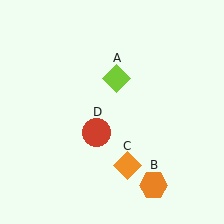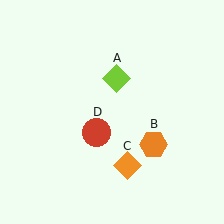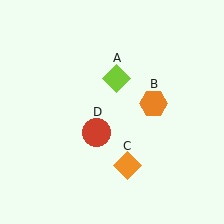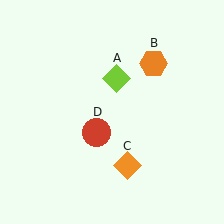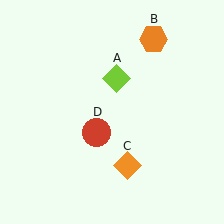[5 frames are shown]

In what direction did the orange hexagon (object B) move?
The orange hexagon (object B) moved up.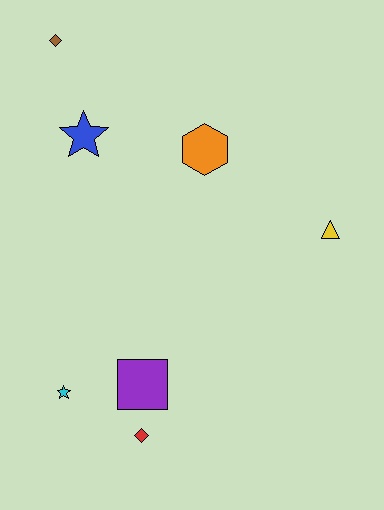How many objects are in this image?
There are 7 objects.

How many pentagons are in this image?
There are no pentagons.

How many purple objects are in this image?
There is 1 purple object.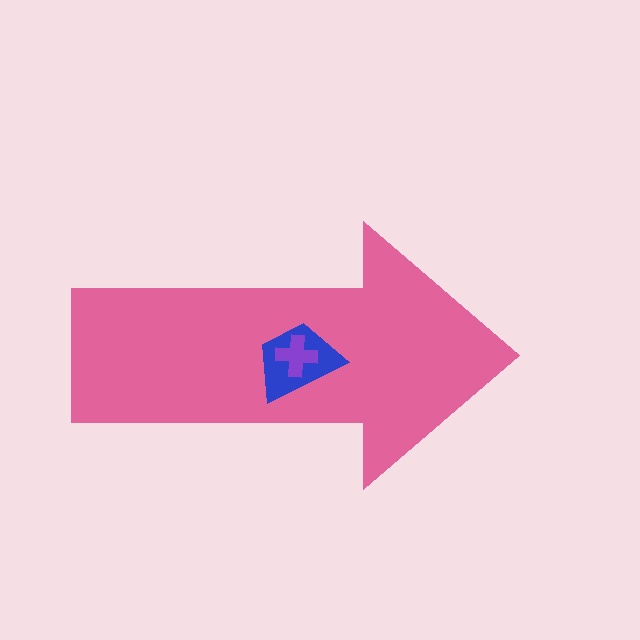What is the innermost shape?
The purple cross.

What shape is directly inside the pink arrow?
The blue trapezoid.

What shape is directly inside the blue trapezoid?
The purple cross.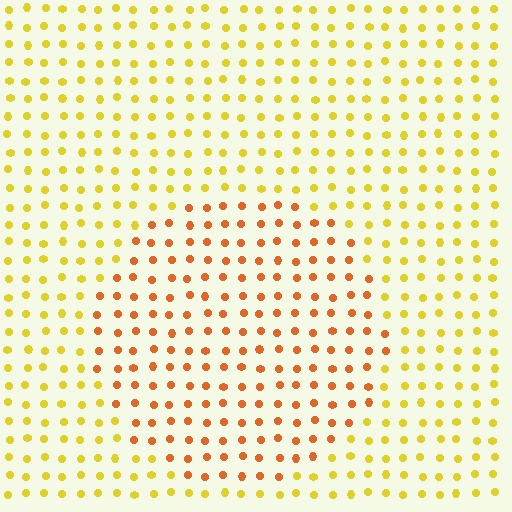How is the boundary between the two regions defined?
The boundary is defined purely by a slight shift in hue (about 35 degrees). Spacing, size, and orientation are identical on both sides.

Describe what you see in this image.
The image is filled with small yellow elements in a uniform arrangement. A circle-shaped region is visible where the elements are tinted to a slightly different hue, forming a subtle color boundary.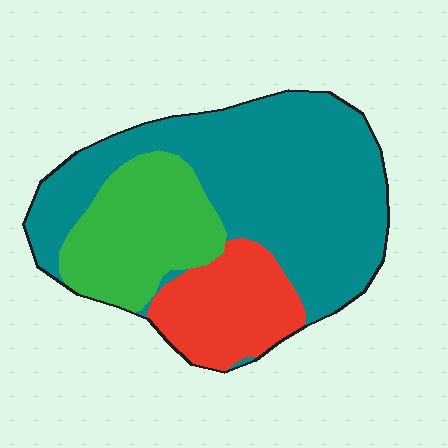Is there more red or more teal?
Teal.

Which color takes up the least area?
Red, at roughly 20%.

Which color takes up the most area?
Teal, at roughly 55%.